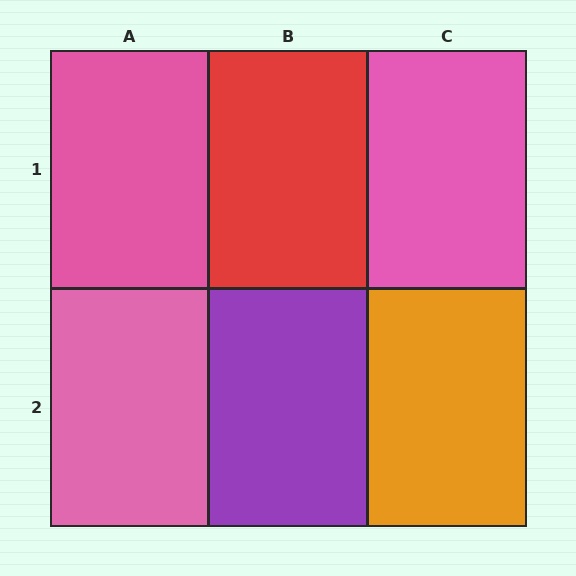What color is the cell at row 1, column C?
Pink.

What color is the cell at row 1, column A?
Pink.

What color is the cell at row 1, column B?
Red.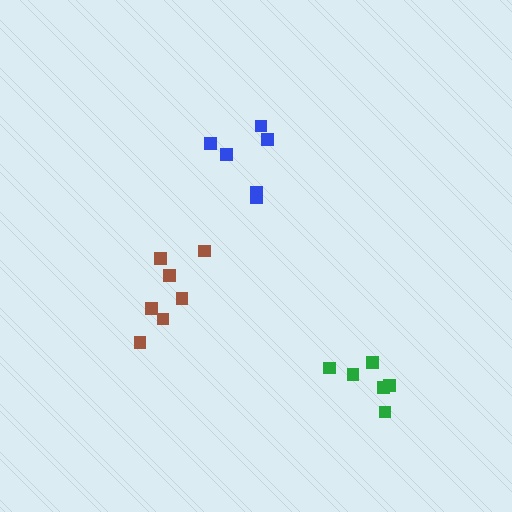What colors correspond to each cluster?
The clusters are colored: blue, brown, green.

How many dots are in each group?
Group 1: 6 dots, Group 2: 7 dots, Group 3: 6 dots (19 total).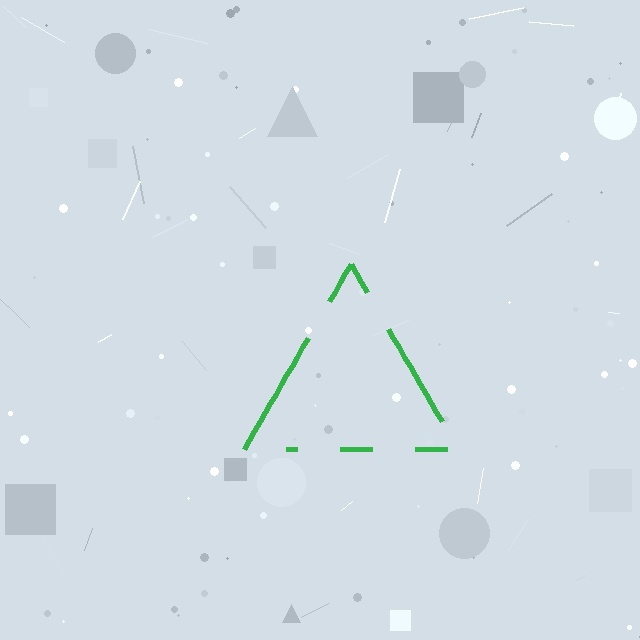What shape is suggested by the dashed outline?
The dashed outline suggests a triangle.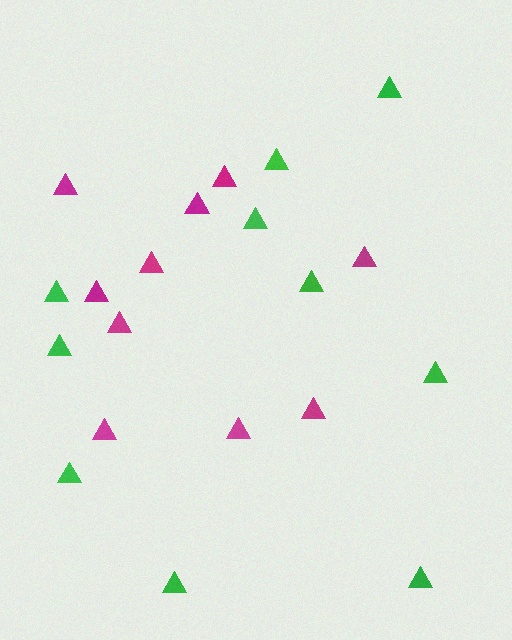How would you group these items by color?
There are 2 groups: one group of green triangles (10) and one group of magenta triangles (10).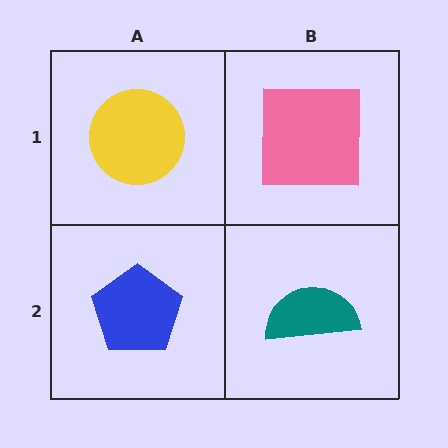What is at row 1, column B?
A pink square.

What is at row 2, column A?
A blue pentagon.